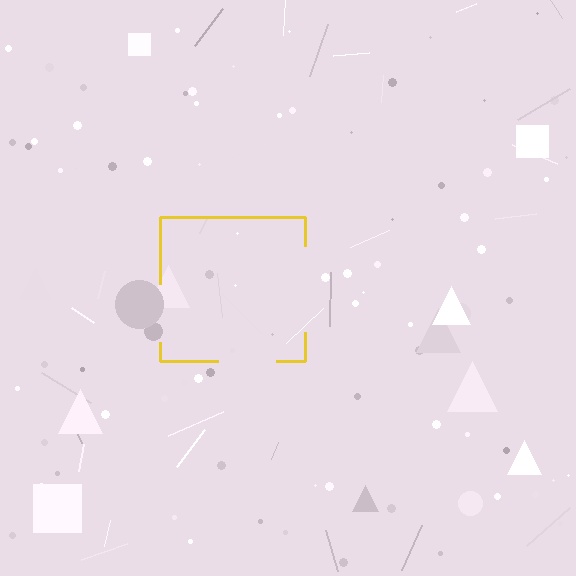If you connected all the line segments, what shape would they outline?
They would outline a square.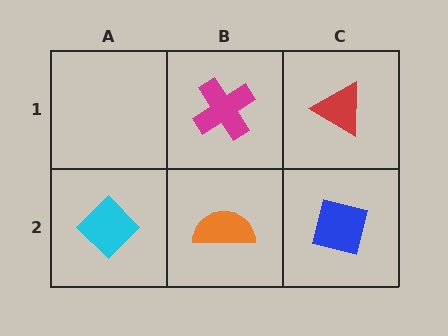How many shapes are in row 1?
2 shapes.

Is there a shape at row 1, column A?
No, that cell is empty.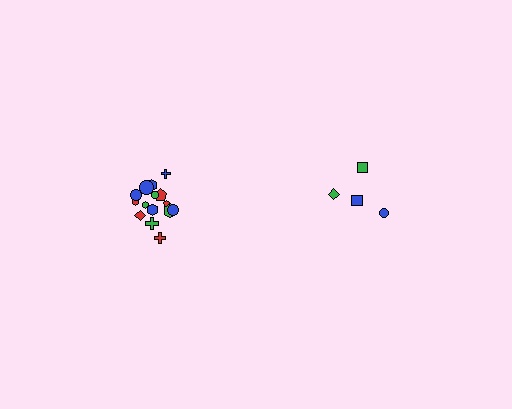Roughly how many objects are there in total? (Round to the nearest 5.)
Roughly 20 objects in total.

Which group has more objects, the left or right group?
The left group.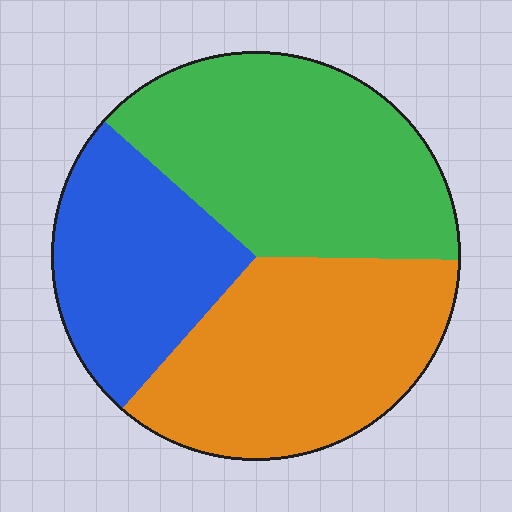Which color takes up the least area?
Blue, at roughly 25%.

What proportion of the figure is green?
Green takes up about two fifths (2/5) of the figure.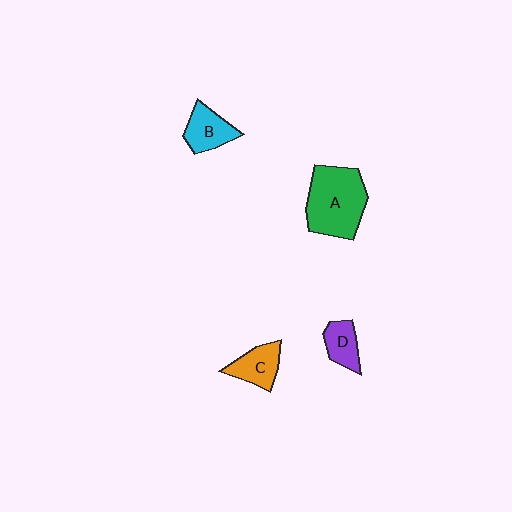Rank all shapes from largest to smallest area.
From largest to smallest: A (green), B (cyan), C (orange), D (purple).